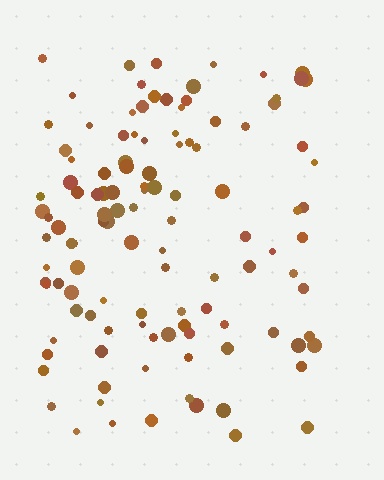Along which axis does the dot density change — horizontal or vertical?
Horizontal.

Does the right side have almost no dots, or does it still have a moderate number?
Still a moderate number, just noticeably fewer than the left.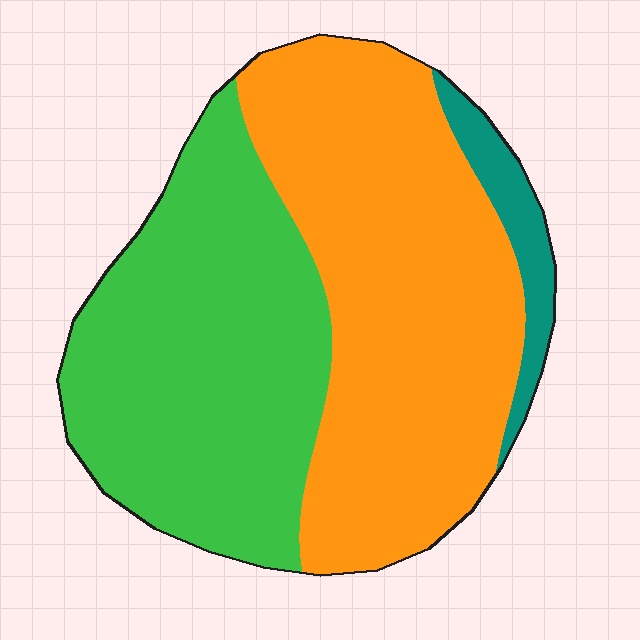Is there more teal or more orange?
Orange.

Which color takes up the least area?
Teal, at roughly 5%.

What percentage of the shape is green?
Green takes up about two fifths (2/5) of the shape.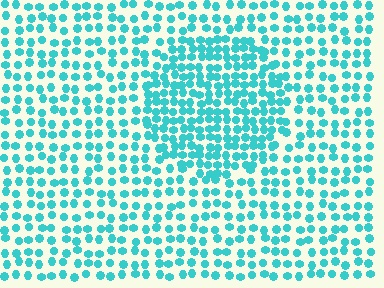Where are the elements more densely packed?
The elements are more densely packed inside the circle boundary.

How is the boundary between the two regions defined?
The boundary is defined by a change in element density (approximately 1.7x ratio). All elements are the same color, size, and shape.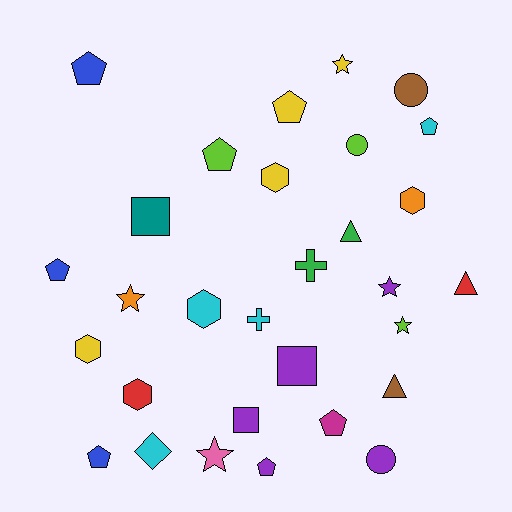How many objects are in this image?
There are 30 objects.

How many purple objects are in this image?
There are 5 purple objects.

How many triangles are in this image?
There are 3 triangles.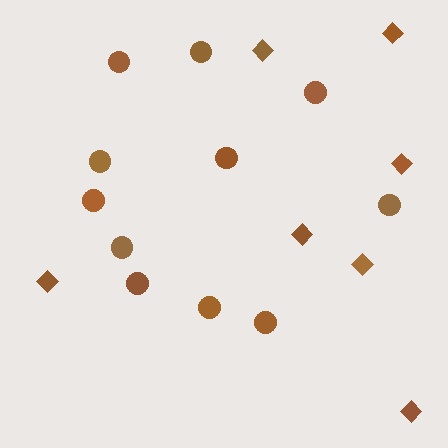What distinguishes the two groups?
There are 2 groups: one group of circles (11) and one group of diamonds (7).